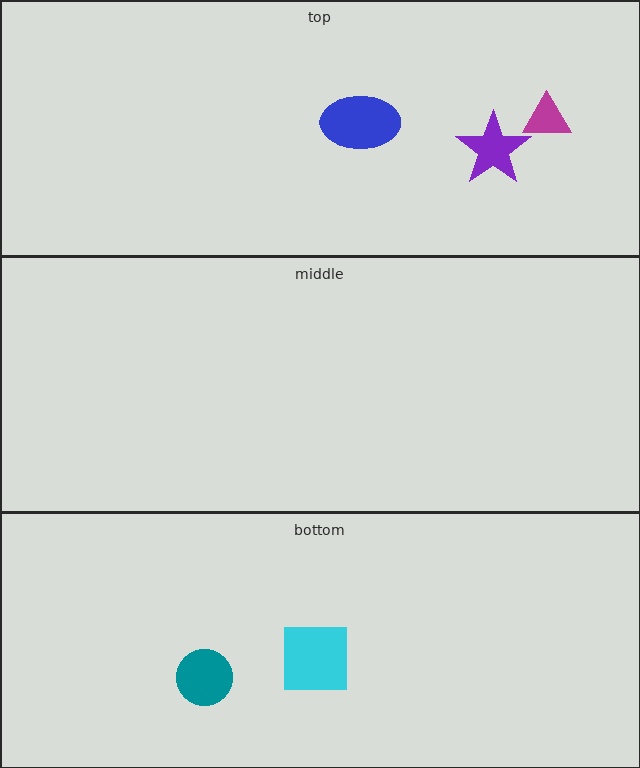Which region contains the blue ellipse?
The top region.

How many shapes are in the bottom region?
2.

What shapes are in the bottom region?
The teal circle, the cyan square.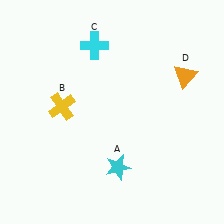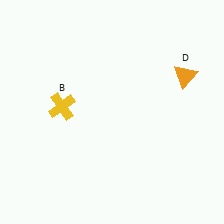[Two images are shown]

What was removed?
The cyan cross (C), the cyan star (A) were removed in Image 2.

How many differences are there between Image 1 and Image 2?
There are 2 differences between the two images.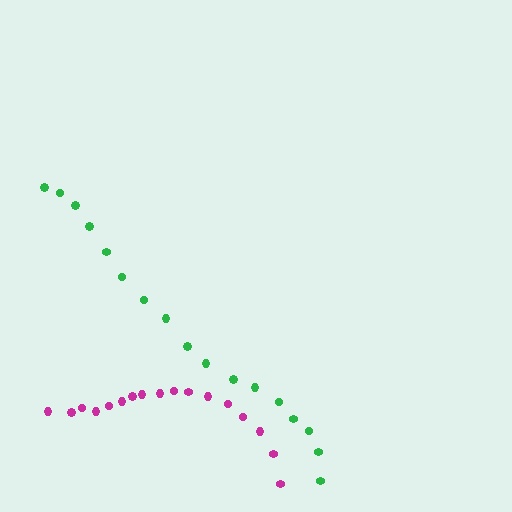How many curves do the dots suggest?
There are 2 distinct paths.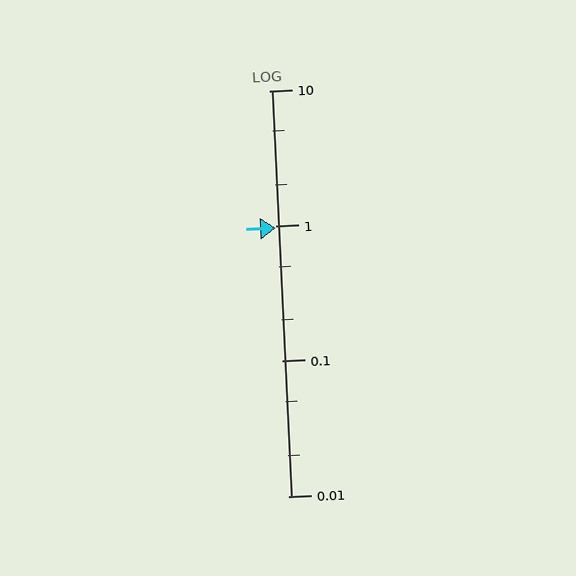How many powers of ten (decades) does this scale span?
The scale spans 3 decades, from 0.01 to 10.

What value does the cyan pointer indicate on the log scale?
The pointer indicates approximately 0.96.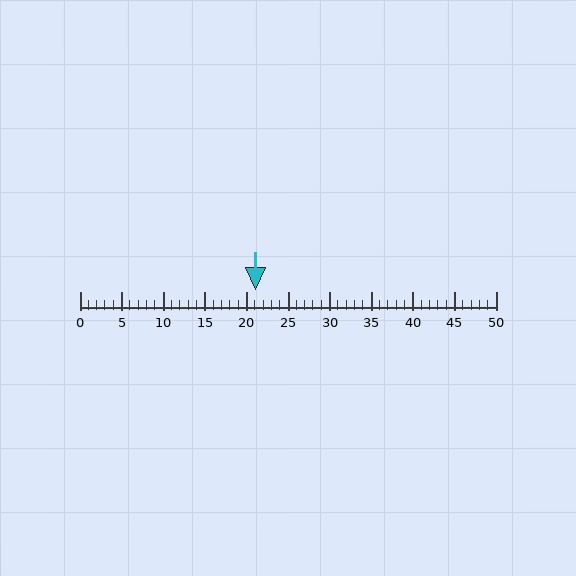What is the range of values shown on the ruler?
The ruler shows values from 0 to 50.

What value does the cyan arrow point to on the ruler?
The cyan arrow points to approximately 21.